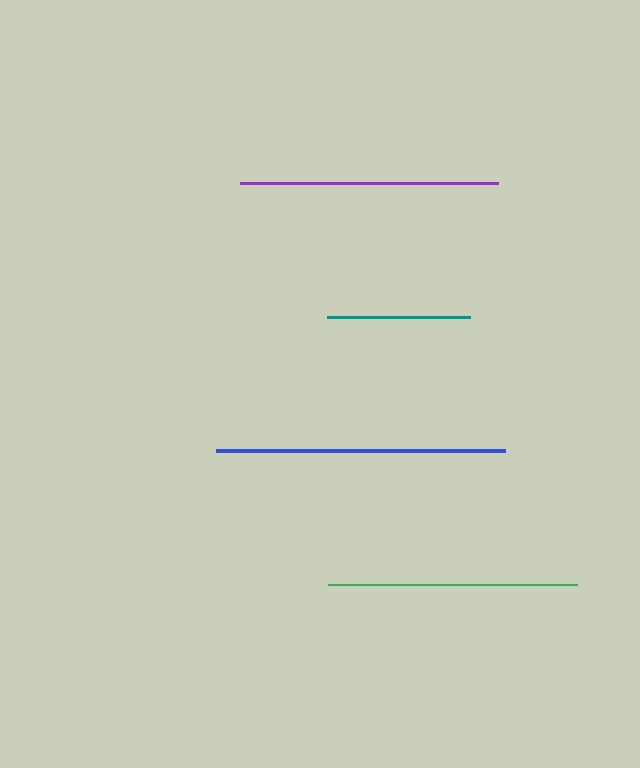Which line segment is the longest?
The blue line is the longest at approximately 289 pixels.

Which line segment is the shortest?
The teal line is the shortest at approximately 143 pixels.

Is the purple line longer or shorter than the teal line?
The purple line is longer than the teal line.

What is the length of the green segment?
The green segment is approximately 248 pixels long.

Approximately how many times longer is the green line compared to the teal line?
The green line is approximately 1.7 times the length of the teal line.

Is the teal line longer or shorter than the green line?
The green line is longer than the teal line.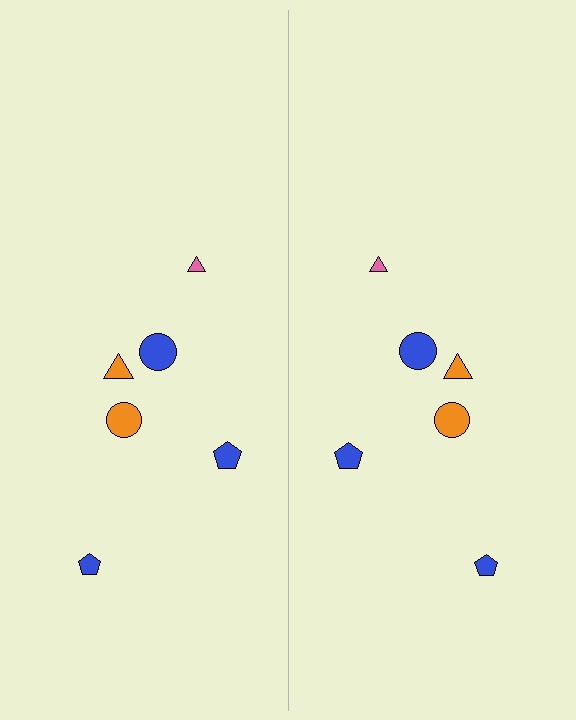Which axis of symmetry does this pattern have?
The pattern has a vertical axis of symmetry running through the center of the image.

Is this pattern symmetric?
Yes, this pattern has bilateral (reflection) symmetry.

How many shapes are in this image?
There are 12 shapes in this image.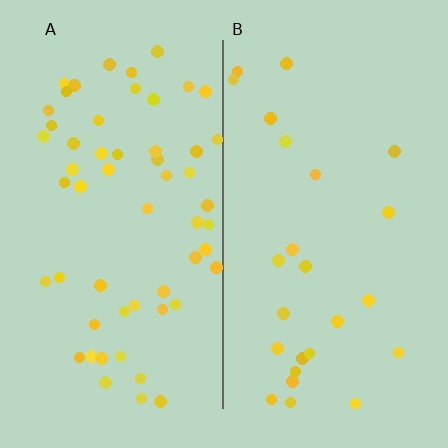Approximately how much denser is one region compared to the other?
Approximately 2.3× — region A over region B.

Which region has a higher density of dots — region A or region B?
A (the left).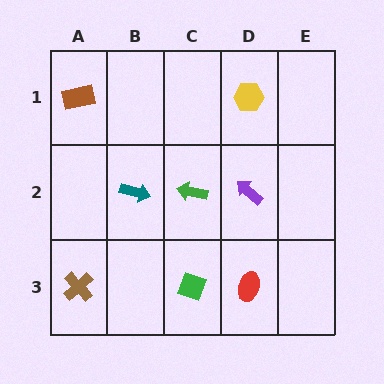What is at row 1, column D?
A yellow hexagon.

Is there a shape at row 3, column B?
No, that cell is empty.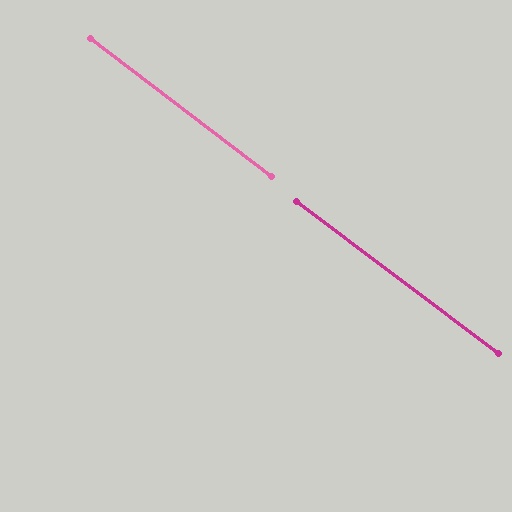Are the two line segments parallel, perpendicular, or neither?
Parallel — their directions differ by only 0.2°.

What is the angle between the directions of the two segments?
Approximately 0 degrees.